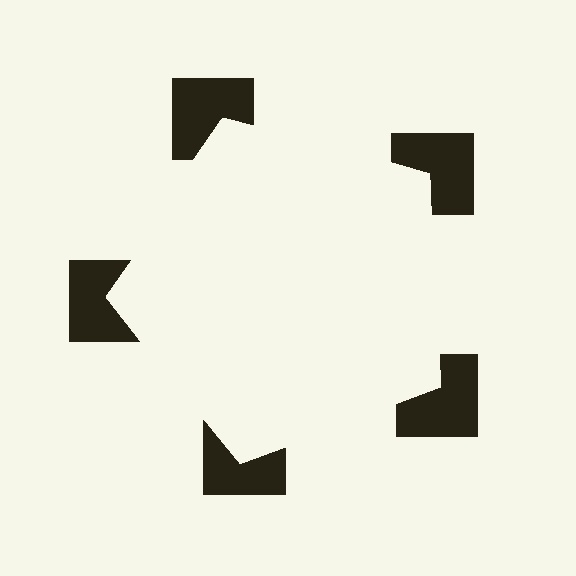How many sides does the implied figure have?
5 sides.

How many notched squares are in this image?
There are 5 — one at each vertex of the illusory pentagon.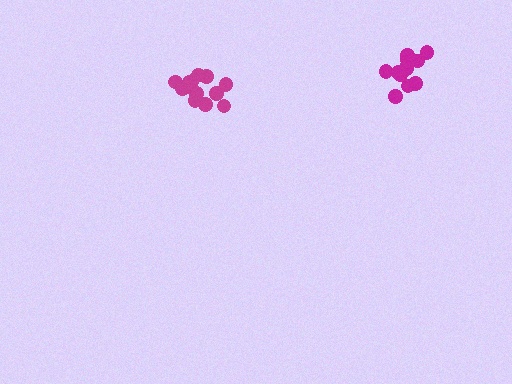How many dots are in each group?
Group 1: 12 dots, Group 2: 13 dots (25 total).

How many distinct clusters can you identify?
There are 2 distinct clusters.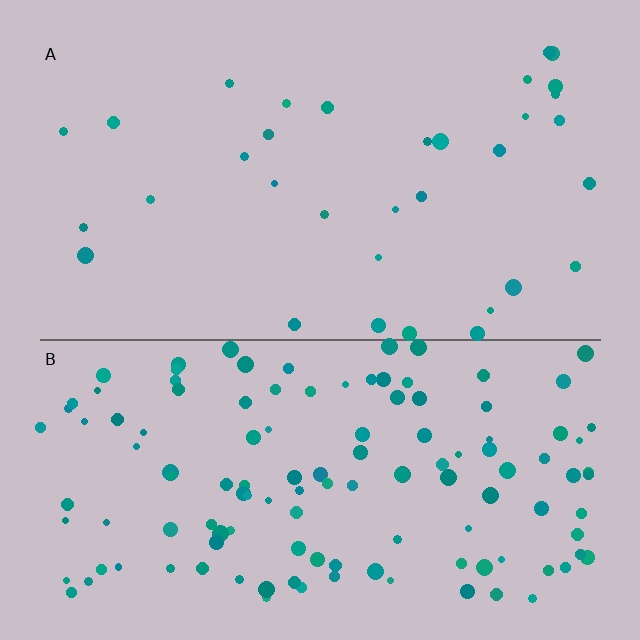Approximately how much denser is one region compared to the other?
Approximately 3.8× — region B over region A.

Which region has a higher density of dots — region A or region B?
B (the bottom).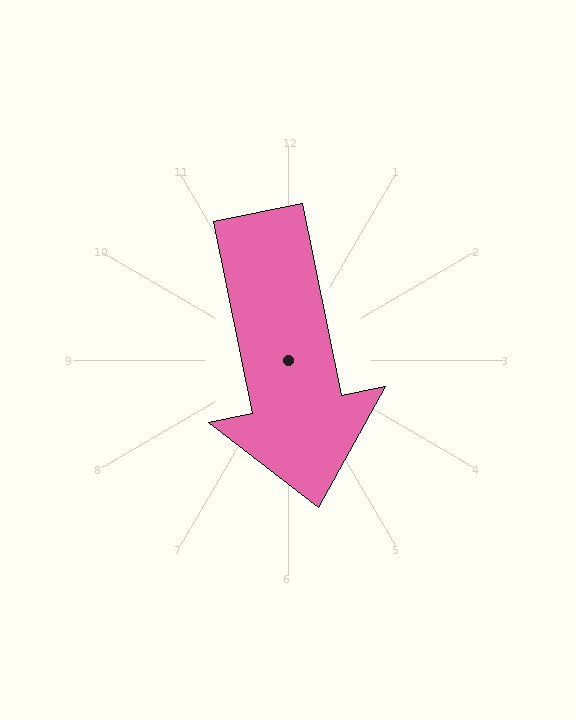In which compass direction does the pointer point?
South.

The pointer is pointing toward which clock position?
Roughly 6 o'clock.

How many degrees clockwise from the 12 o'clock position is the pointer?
Approximately 168 degrees.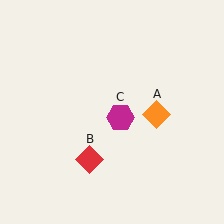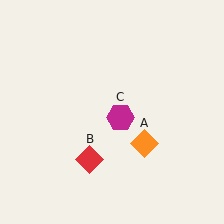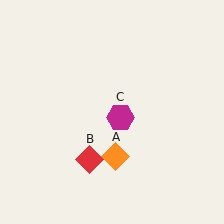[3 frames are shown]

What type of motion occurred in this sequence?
The orange diamond (object A) rotated clockwise around the center of the scene.